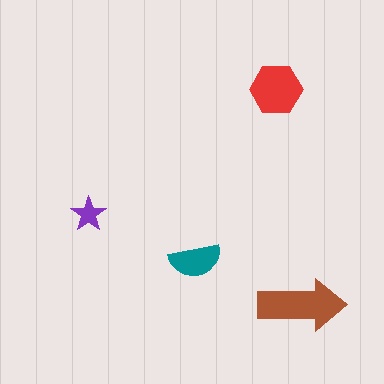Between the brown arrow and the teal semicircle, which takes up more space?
The brown arrow.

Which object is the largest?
The brown arrow.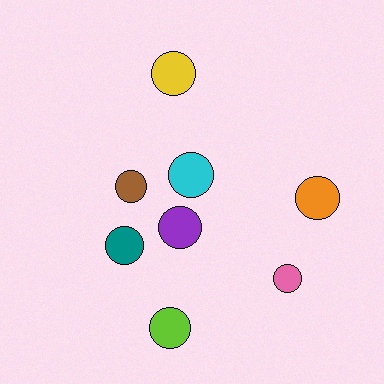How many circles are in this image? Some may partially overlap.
There are 8 circles.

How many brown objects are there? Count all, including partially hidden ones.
There is 1 brown object.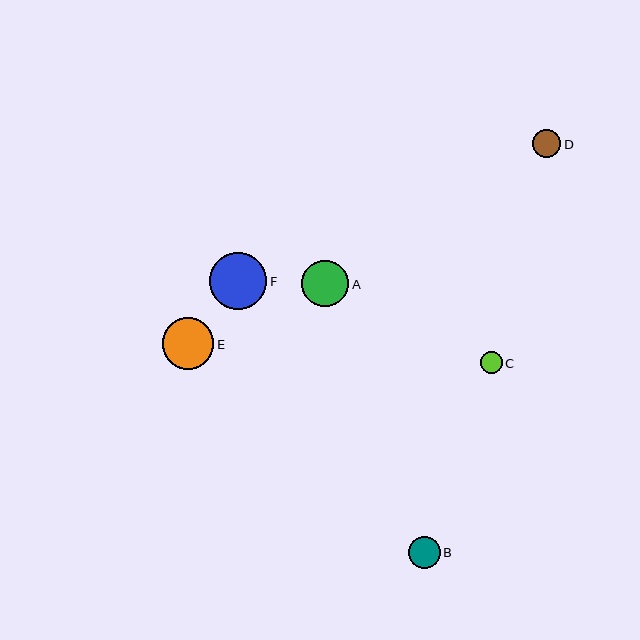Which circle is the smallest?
Circle C is the smallest with a size of approximately 21 pixels.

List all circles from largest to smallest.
From largest to smallest: F, E, A, B, D, C.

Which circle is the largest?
Circle F is the largest with a size of approximately 57 pixels.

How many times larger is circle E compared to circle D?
Circle E is approximately 1.8 times the size of circle D.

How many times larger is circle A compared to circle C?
Circle A is approximately 2.2 times the size of circle C.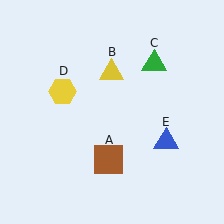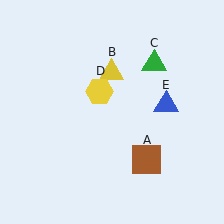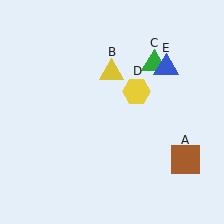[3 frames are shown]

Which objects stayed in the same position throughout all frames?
Yellow triangle (object B) and green triangle (object C) remained stationary.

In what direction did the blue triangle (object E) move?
The blue triangle (object E) moved up.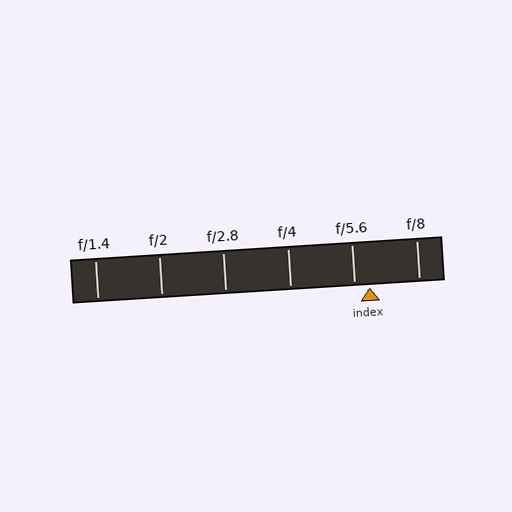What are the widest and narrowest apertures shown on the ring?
The widest aperture shown is f/1.4 and the narrowest is f/8.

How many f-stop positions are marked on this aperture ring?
There are 6 f-stop positions marked.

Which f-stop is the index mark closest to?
The index mark is closest to f/5.6.